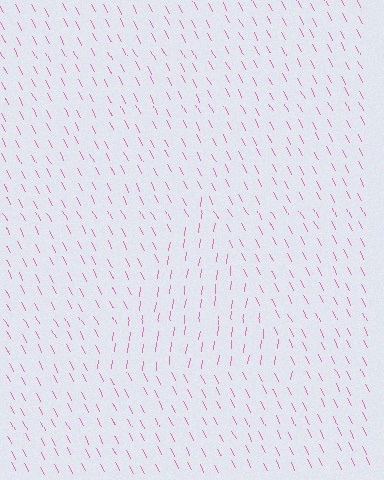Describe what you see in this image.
The image is filled with small pink line segments. A triangle region in the image has lines oriented differently from the surrounding lines, creating a visible texture boundary.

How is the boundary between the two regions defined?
The boundary is defined purely by a change in line orientation (approximately 35 degrees difference). All lines are the same color and thickness.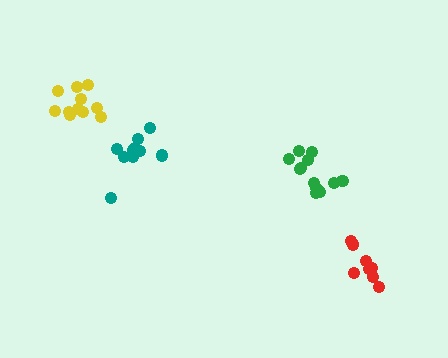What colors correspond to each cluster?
The clusters are colored: yellow, teal, red, green.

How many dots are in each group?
Group 1: 11 dots, Group 2: 10 dots, Group 3: 8 dots, Group 4: 13 dots (42 total).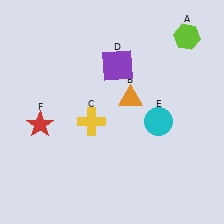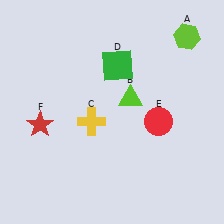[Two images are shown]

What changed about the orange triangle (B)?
In Image 1, B is orange. In Image 2, it changed to lime.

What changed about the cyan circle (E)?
In Image 1, E is cyan. In Image 2, it changed to red.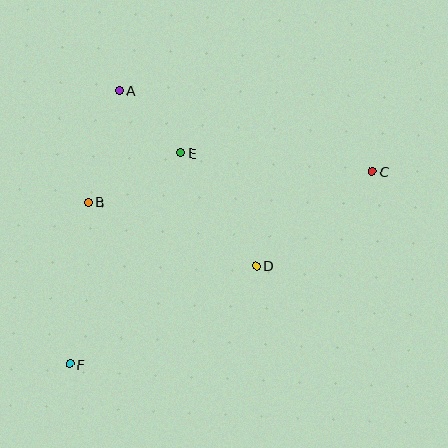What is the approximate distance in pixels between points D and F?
The distance between D and F is approximately 211 pixels.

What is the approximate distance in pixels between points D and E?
The distance between D and E is approximately 136 pixels.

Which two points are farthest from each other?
Points C and F are farthest from each other.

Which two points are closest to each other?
Points A and E are closest to each other.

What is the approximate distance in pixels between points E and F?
The distance between E and F is approximately 238 pixels.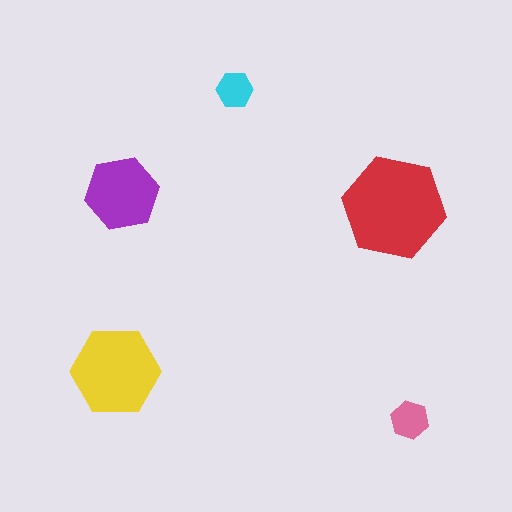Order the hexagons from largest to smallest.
the red one, the yellow one, the purple one, the pink one, the cyan one.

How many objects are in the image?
There are 5 objects in the image.